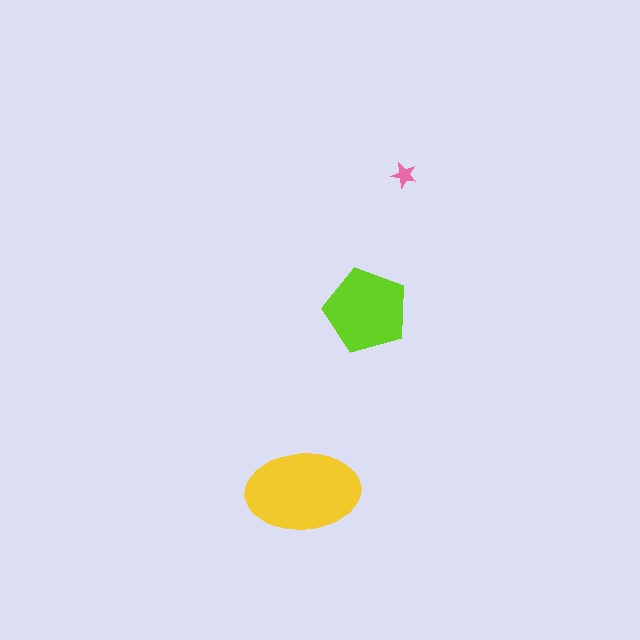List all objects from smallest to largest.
The pink star, the lime pentagon, the yellow ellipse.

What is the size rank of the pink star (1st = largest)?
3rd.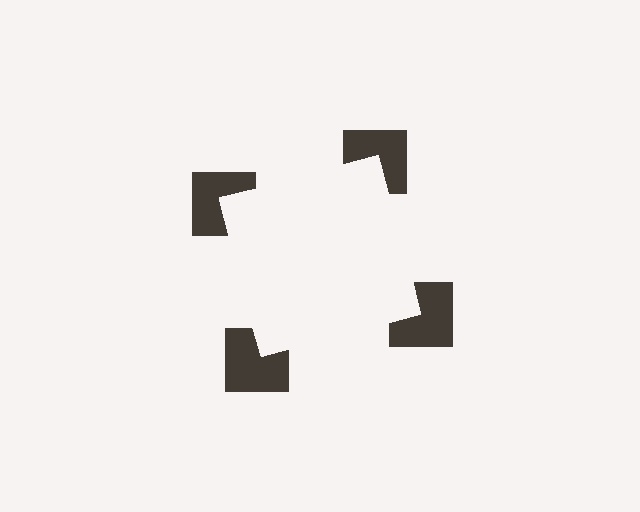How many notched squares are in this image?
There are 4 — one at each vertex of the illusory square.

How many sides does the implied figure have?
4 sides.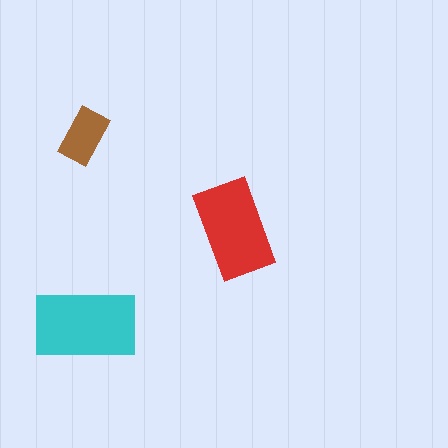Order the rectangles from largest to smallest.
the cyan one, the red one, the brown one.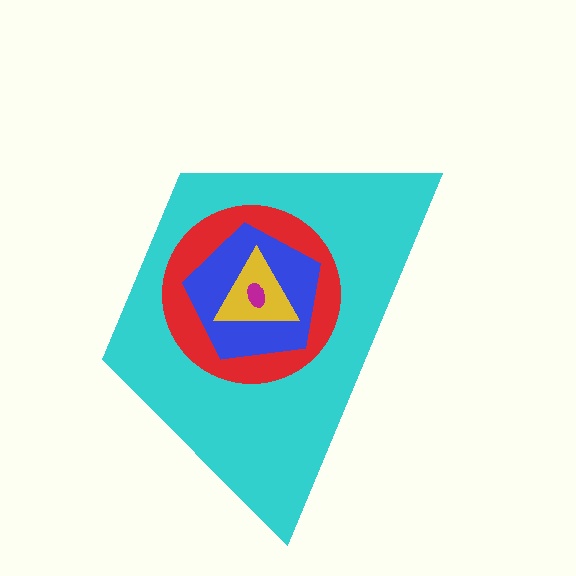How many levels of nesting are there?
5.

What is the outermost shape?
The cyan trapezoid.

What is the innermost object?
The magenta ellipse.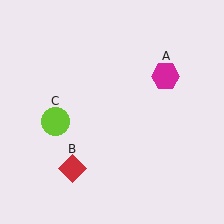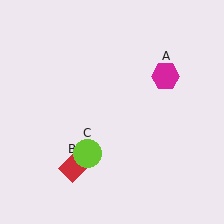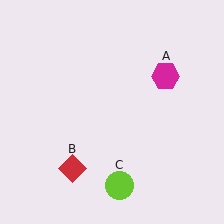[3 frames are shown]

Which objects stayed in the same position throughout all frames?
Magenta hexagon (object A) and red diamond (object B) remained stationary.